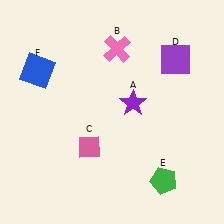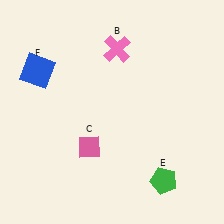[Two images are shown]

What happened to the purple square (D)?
The purple square (D) was removed in Image 2. It was in the top-right area of Image 1.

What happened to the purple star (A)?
The purple star (A) was removed in Image 2. It was in the top-right area of Image 1.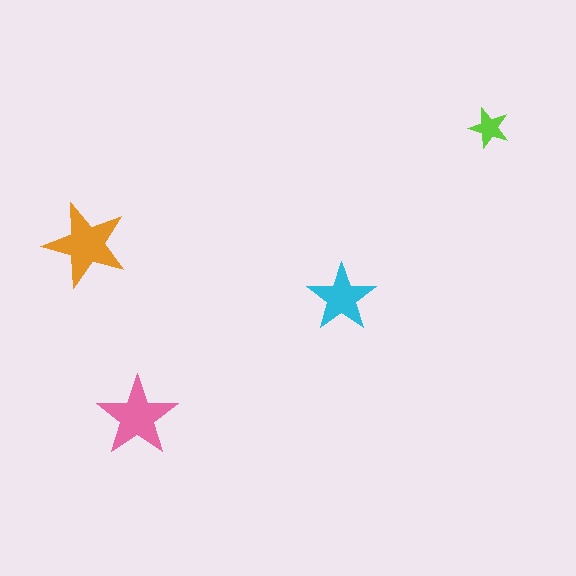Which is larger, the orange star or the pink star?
The orange one.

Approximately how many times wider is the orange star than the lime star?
About 2 times wider.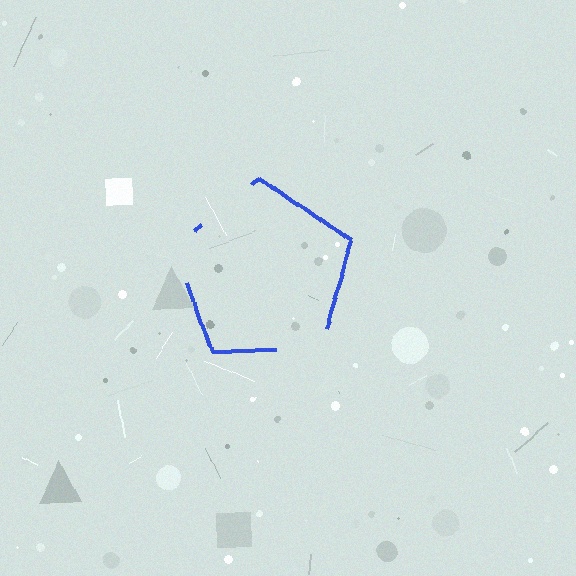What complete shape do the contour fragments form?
The contour fragments form a pentagon.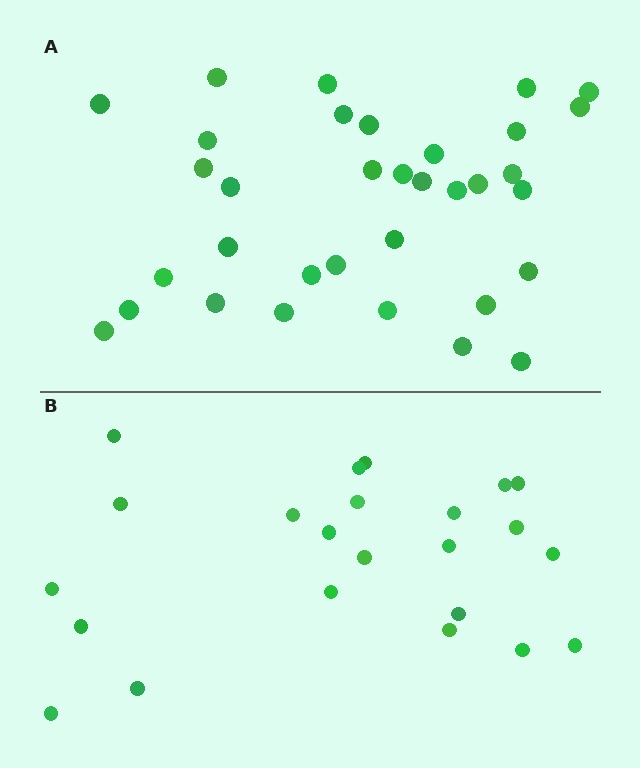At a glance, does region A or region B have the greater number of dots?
Region A (the top region) has more dots.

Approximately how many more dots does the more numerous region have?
Region A has roughly 12 or so more dots than region B.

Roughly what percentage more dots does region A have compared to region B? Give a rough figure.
About 50% more.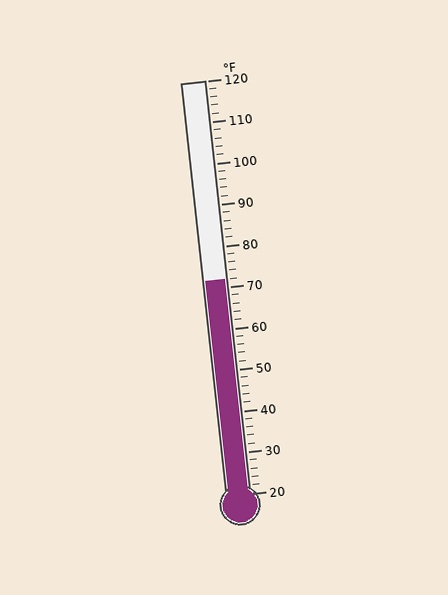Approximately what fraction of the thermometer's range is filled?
The thermometer is filled to approximately 50% of its range.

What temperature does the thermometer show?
The thermometer shows approximately 72°F.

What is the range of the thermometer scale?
The thermometer scale ranges from 20°F to 120°F.